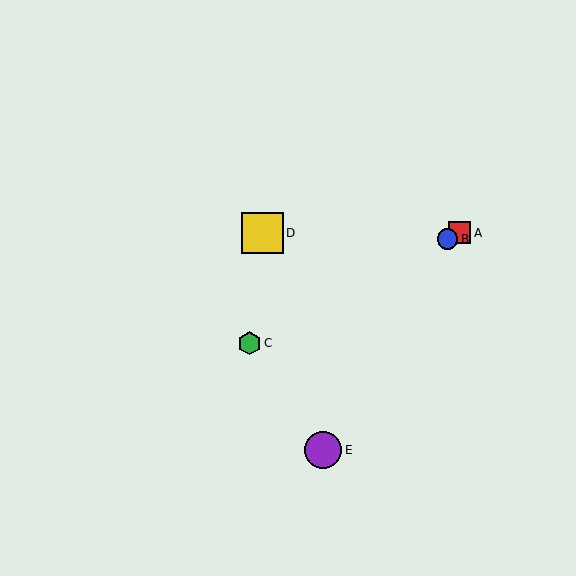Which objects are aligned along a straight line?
Objects A, B, C are aligned along a straight line.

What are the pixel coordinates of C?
Object C is at (249, 343).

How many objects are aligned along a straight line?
3 objects (A, B, C) are aligned along a straight line.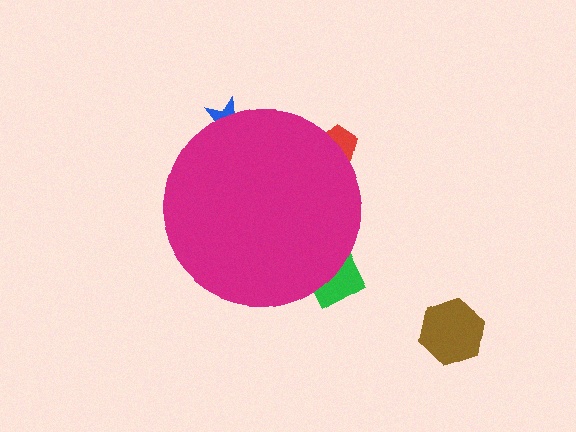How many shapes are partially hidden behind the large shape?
3 shapes are partially hidden.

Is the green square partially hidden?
Yes, the green square is partially hidden behind the magenta circle.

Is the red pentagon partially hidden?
Yes, the red pentagon is partially hidden behind the magenta circle.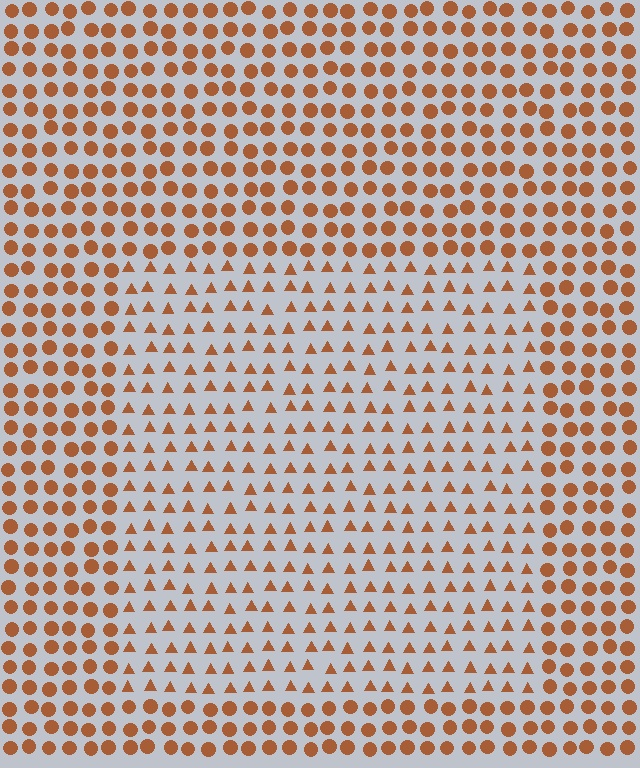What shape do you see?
I see a rectangle.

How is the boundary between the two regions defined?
The boundary is defined by a change in element shape: triangles inside vs. circles outside. All elements share the same color and spacing.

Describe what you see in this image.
The image is filled with small brown elements arranged in a uniform grid. A rectangle-shaped region contains triangles, while the surrounding area contains circles. The boundary is defined purely by the change in element shape.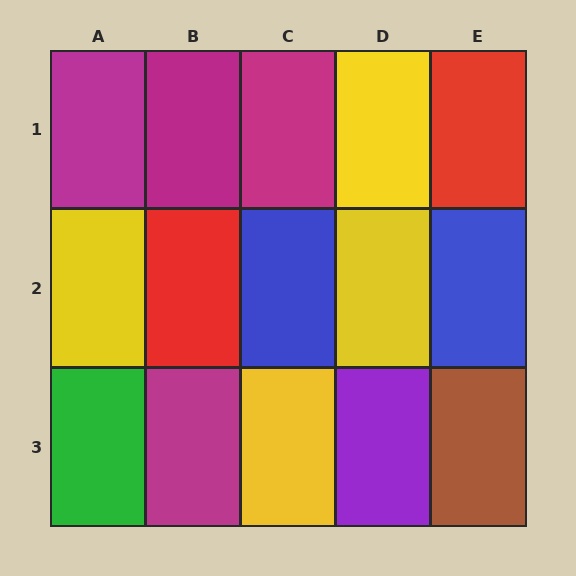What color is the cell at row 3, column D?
Purple.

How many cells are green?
1 cell is green.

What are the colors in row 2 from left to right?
Yellow, red, blue, yellow, blue.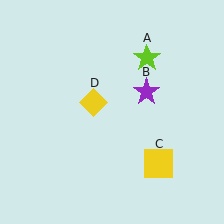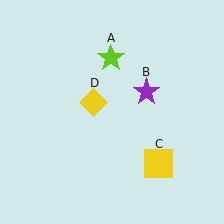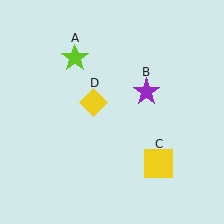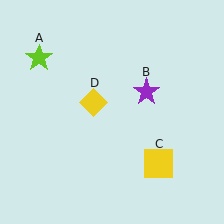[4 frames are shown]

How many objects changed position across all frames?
1 object changed position: lime star (object A).